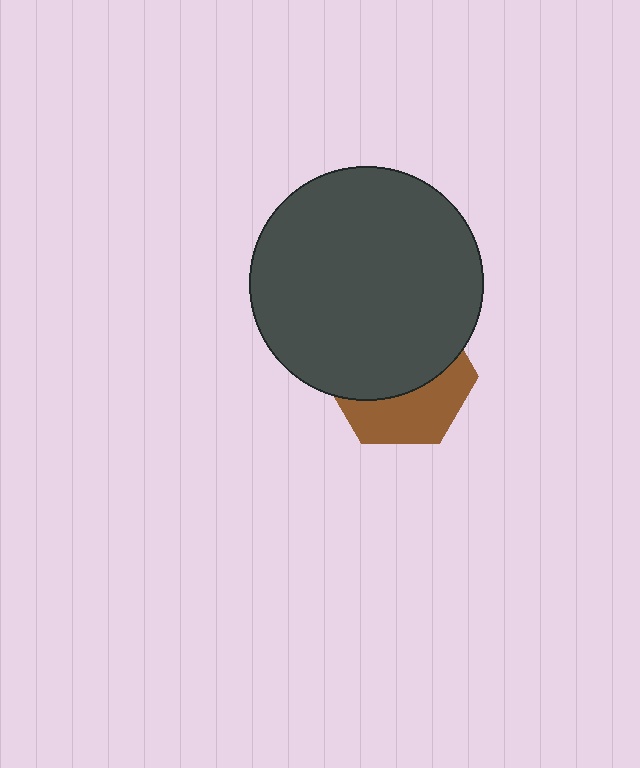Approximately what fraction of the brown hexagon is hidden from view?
Roughly 60% of the brown hexagon is hidden behind the dark gray circle.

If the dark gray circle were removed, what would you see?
You would see the complete brown hexagon.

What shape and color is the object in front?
The object in front is a dark gray circle.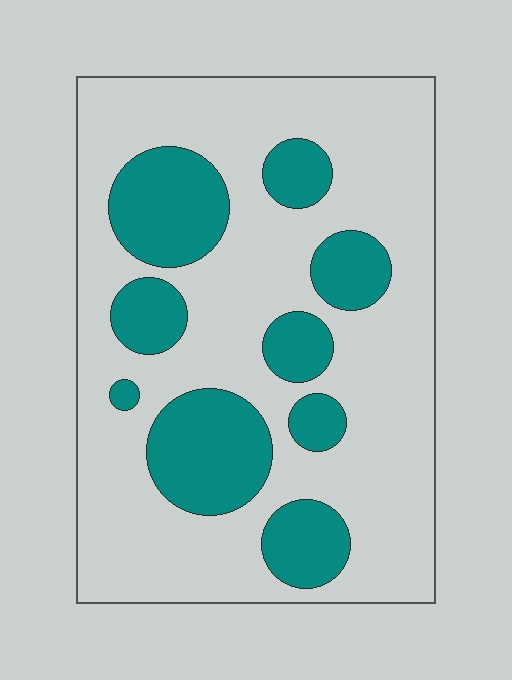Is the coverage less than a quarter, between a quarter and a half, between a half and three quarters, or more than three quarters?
Between a quarter and a half.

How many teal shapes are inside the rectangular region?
9.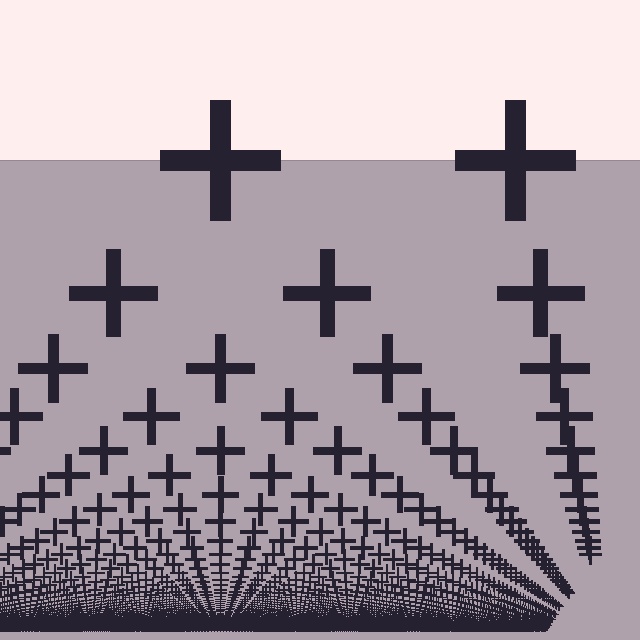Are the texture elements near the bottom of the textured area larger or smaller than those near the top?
Smaller. The gradient is inverted — elements near the bottom are smaller and denser.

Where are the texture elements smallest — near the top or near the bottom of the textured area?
Near the bottom.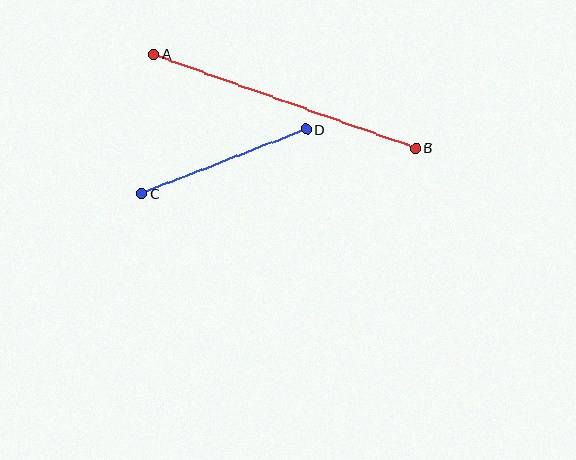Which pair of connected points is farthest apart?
Points A and B are farthest apart.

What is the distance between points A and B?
The distance is approximately 278 pixels.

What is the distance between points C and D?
The distance is approximately 177 pixels.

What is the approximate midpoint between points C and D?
The midpoint is at approximately (224, 161) pixels.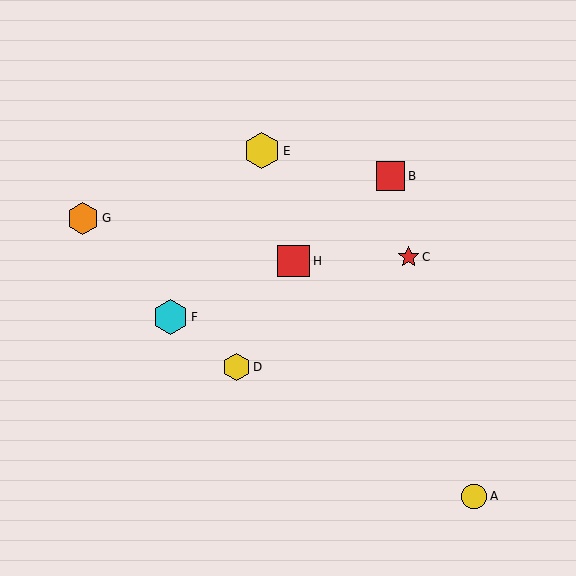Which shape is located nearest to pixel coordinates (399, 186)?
The red square (labeled B) at (391, 176) is nearest to that location.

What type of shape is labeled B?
Shape B is a red square.